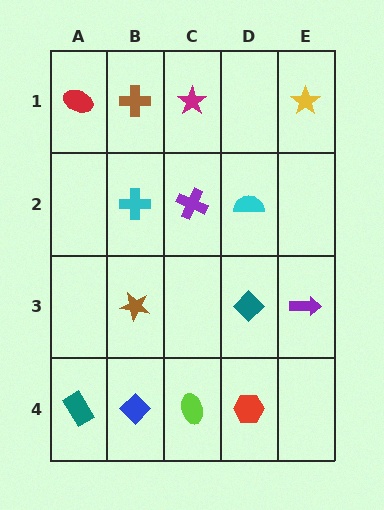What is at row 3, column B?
A brown star.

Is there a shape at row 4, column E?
No, that cell is empty.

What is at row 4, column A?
A teal rectangle.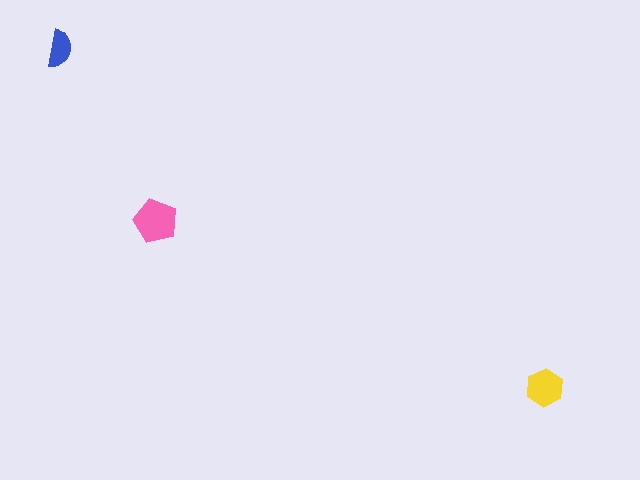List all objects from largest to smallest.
The pink pentagon, the yellow hexagon, the blue semicircle.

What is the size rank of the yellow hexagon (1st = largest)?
2nd.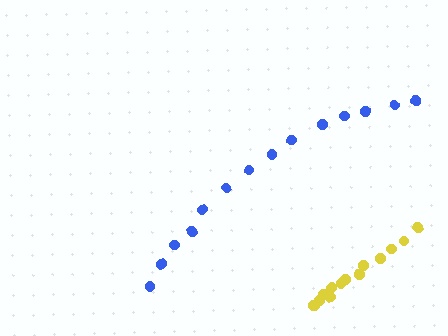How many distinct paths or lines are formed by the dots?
There are 2 distinct paths.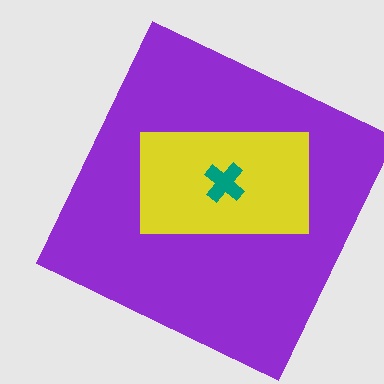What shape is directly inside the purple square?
The yellow rectangle.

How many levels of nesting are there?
3.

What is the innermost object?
The teal cross.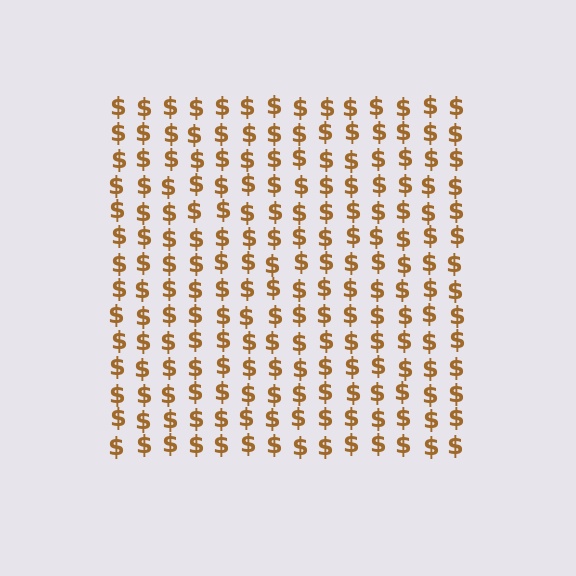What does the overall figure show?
The overall figure shows a square.